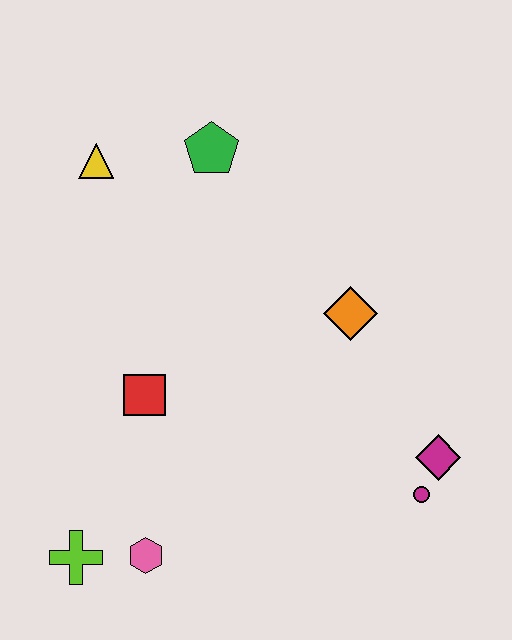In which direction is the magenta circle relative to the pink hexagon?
The magenta circle is to the right of the pink hexagon.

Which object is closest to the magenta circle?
The magenta diamond is closest to the magenta circle.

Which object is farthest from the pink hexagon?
The green pentagon is farthest from the pink hexagon.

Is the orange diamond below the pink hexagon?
No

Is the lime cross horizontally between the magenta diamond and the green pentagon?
No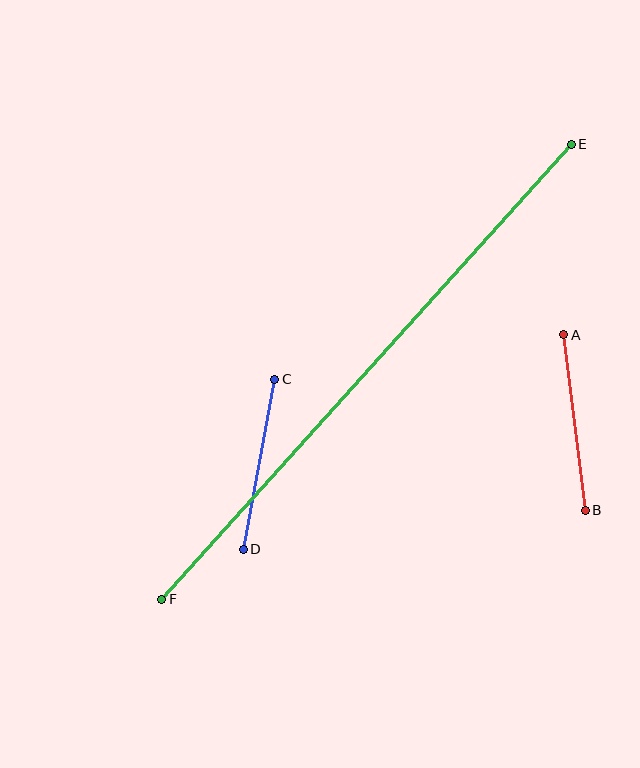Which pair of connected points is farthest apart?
Points E and F are farthest apart.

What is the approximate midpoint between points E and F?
The midpoint is at approximately (366, 372) pixels.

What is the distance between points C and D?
The distance is approximately 173 pixels.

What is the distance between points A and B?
The distance is approximately 177 pixels.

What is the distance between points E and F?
The distance is approximately 612 pixels.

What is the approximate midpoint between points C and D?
The midpoint is at approximately (259, 464) pixels.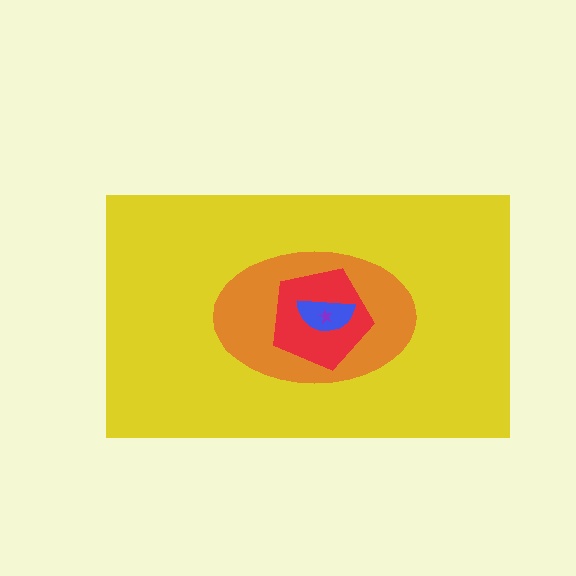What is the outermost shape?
The yellow rectangle.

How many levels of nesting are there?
5.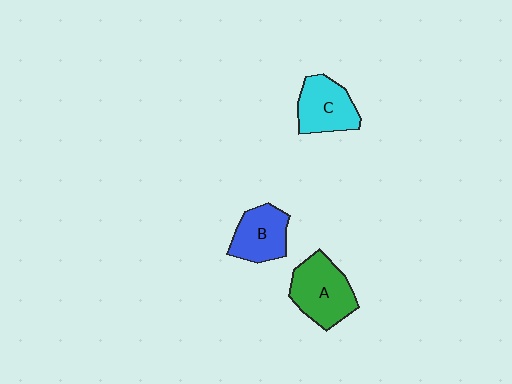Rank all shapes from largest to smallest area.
From largest to smallest: A (green), C (cyan), B (blue).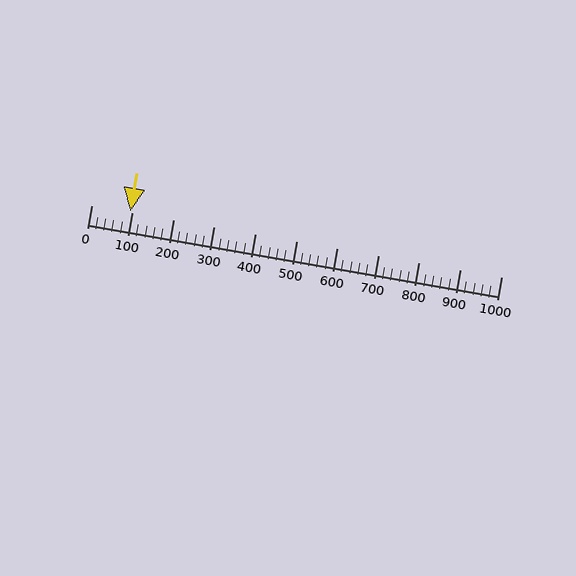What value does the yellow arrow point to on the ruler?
The yellow arrow points to approximately 96.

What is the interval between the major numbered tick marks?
The major tick marks are spaced 100 units apart.